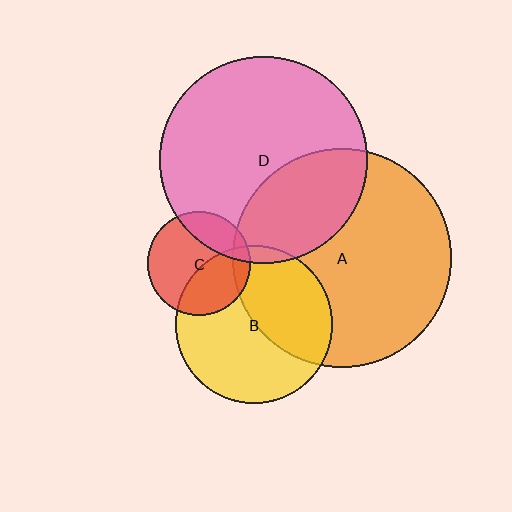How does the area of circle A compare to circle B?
Approximately 1.9 times.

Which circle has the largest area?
Circle A (orange).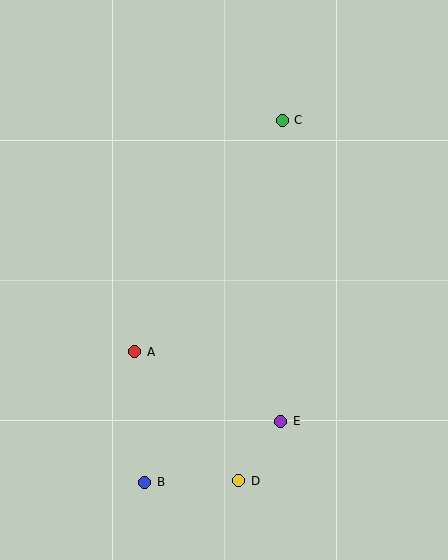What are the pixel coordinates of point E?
Point E is at (281, 421).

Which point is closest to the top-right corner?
Point C is closest to the top-right corner.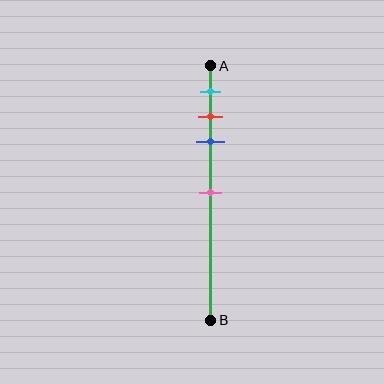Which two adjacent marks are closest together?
The red and blue marks are the closest adjacent pair.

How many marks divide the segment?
There are 4 marks dividing the segment.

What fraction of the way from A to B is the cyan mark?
The cyan mark is approximately 10% (0.1) of the way from A to B.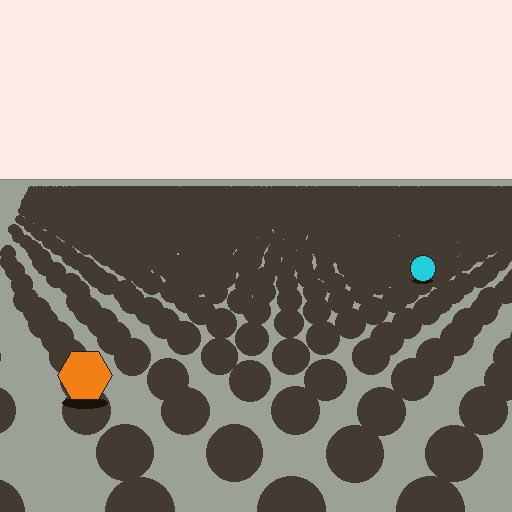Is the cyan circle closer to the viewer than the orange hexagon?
No. The orange hexagon is closer — you can tell from the texture gradient: the ground texture is coarser near it.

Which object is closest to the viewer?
The orange hexagon is closest. The texture marks near it are larger and more spread out.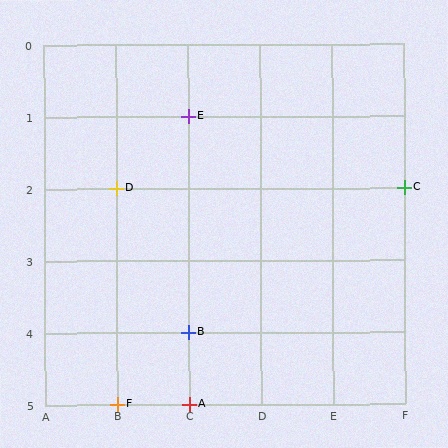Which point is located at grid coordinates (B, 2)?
Point D is at (B, 2).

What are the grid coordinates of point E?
Point E is at grid coordinates (C, 1).